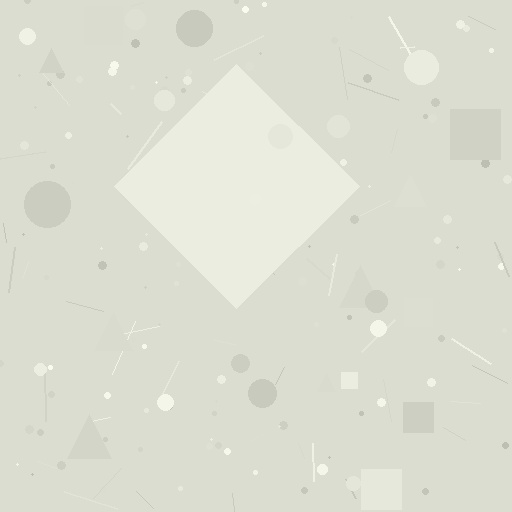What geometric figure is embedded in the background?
A diamond is embedded in the background.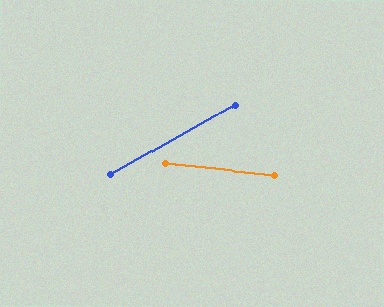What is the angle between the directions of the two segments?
Approximately 36 degrees.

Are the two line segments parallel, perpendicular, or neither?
Neither parallel nor perpendicular — they differ by about 36°.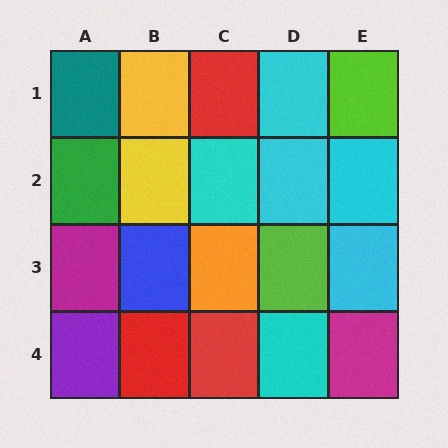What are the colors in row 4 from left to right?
Purple, red, red, cyan, magenta.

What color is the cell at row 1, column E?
Lime.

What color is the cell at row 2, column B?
Yellow.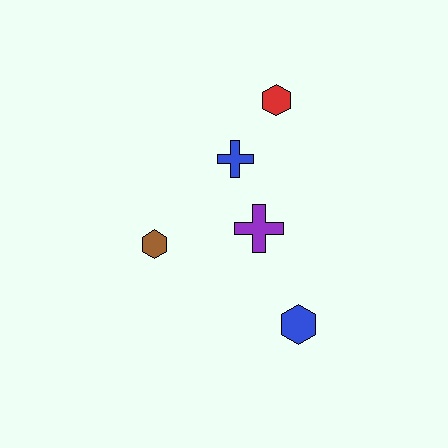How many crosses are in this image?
There are 2 crosses.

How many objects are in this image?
There are 5 objects.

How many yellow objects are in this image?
There are no yellow objects.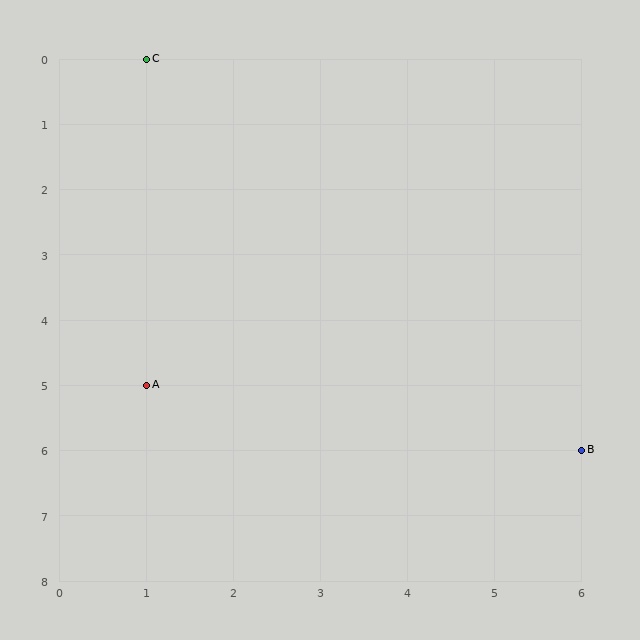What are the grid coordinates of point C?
Point C is at grid coordinates (1, 0).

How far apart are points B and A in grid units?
Points B and A are 5 columns and 1 row apart (about 5.1 grid units diagonally).